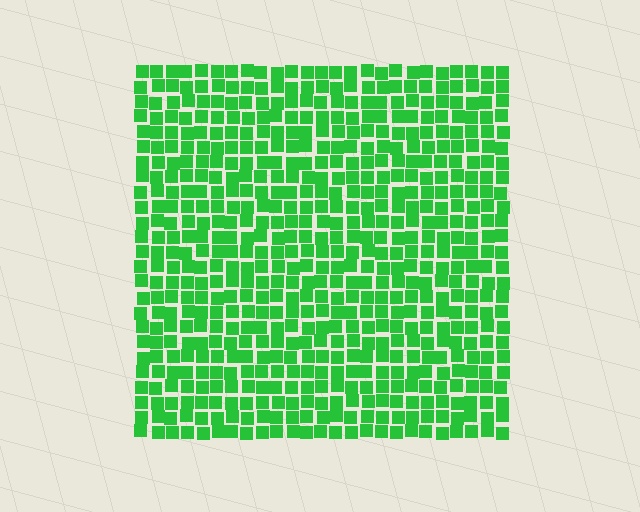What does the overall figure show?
The overall figure shows a square.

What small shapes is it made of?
It is made of small squares.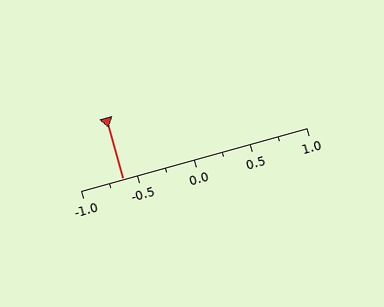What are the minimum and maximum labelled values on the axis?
The axis runs from -1.0 to 1.0.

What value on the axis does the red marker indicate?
The marker indicates approximately -0.62.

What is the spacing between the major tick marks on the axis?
The major ticks are spaced 0.5 apart.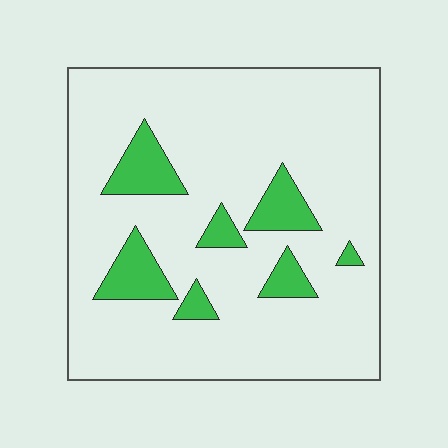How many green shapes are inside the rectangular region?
7.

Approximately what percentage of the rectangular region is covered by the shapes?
Approximately 15%.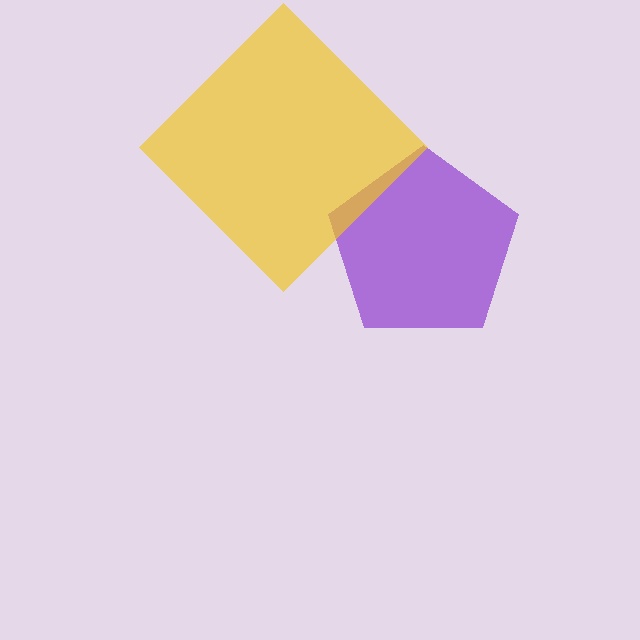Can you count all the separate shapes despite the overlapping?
Yes, there are 2 separate shapes.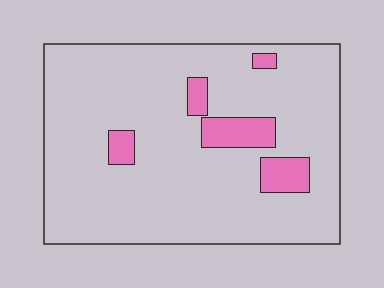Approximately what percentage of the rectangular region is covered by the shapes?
Approximately 10%.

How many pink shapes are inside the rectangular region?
5.